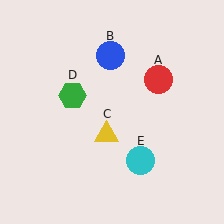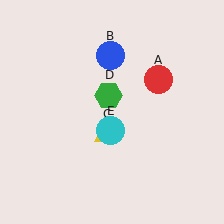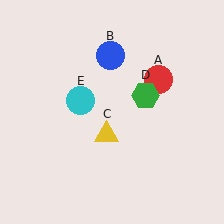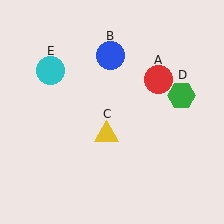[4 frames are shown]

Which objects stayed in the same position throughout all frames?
Red circle (object A) and blue circle (object B) and yellow triangle (object C) remained stationary.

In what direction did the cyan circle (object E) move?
The cyan circle (object E) moved up and to the left.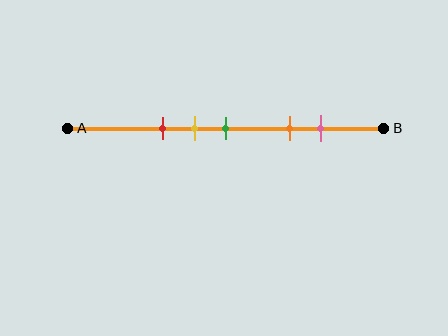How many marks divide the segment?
There are 5 marks dividing the segment.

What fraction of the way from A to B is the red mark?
The red mark is approximately 30% (0.3) of the way from A to B.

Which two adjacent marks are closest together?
The yellow and green marks are the closest adjacent pair.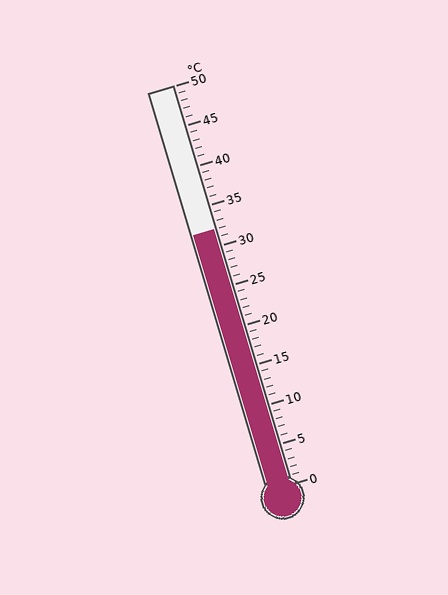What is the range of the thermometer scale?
The thermometer scale ranges from 0°C to 50°C.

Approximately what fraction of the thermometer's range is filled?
The thermometer is filled to approximately 65% of its range.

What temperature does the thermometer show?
The thermometer shows approximately 32°C.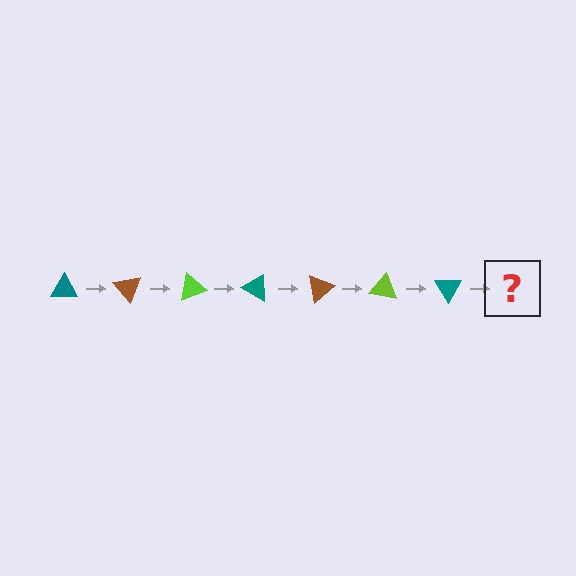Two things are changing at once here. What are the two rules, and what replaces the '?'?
The two rules are that it rotates 50 degrees each step and the color cycles through teal, brown, and lime. The '?' should be a brown triangle, rotated 350 degrees from the start.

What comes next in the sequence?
The next element should be a brown triangle, rotated 350 degrees from the start.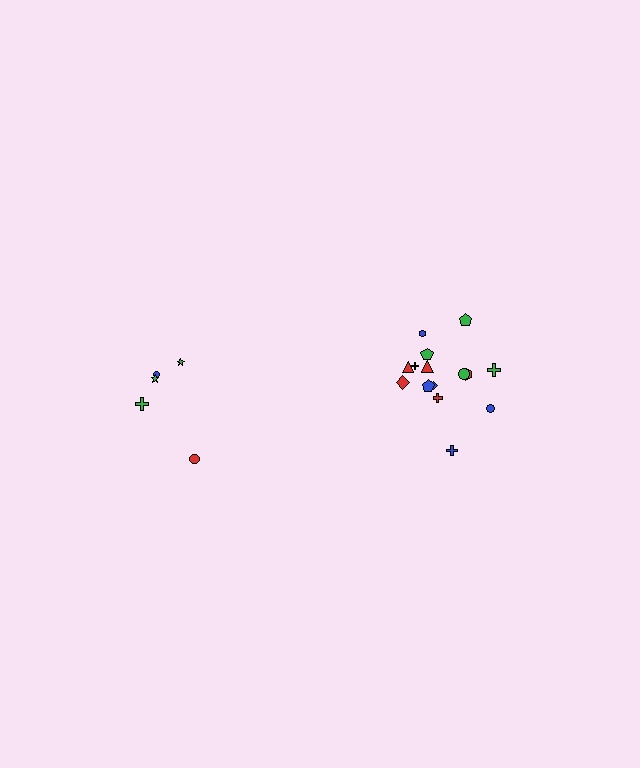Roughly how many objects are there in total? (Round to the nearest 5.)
Roughly 20 objects in total.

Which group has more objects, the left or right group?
The right group.